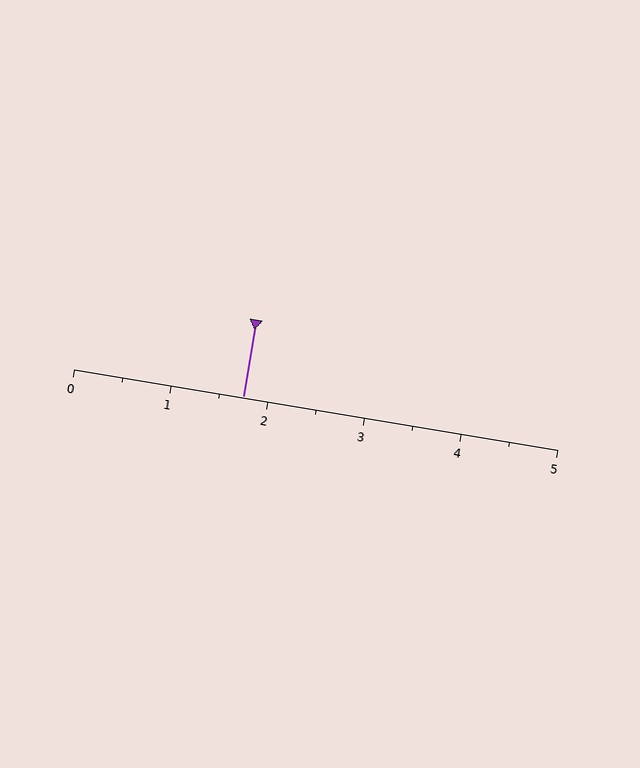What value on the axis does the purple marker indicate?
The marker indicates approximately 1.8.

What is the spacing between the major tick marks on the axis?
The major ticks are spaced 1 apart.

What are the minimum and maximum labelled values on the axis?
The axis runs from 0 to 5.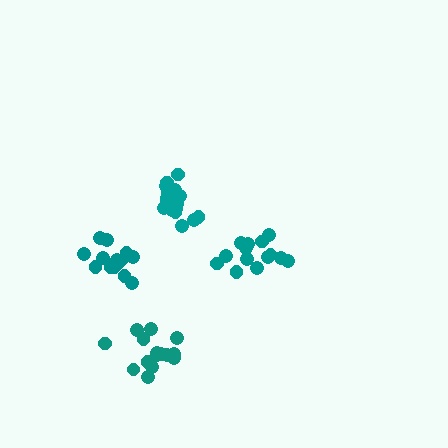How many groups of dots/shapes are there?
There are 4 groups.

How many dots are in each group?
Group 1: 15 dots, Group 2: 15 dots, Group 3: 15 dots, Group 4: 16 dots (61 total).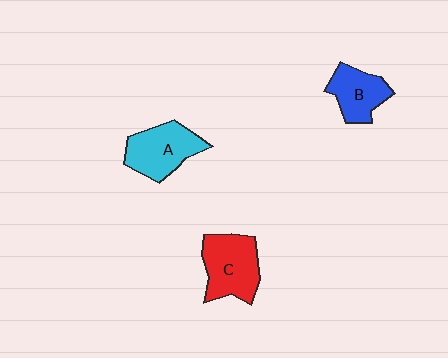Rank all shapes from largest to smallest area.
From largest to smallest: C (red), A (cyan), B (blue).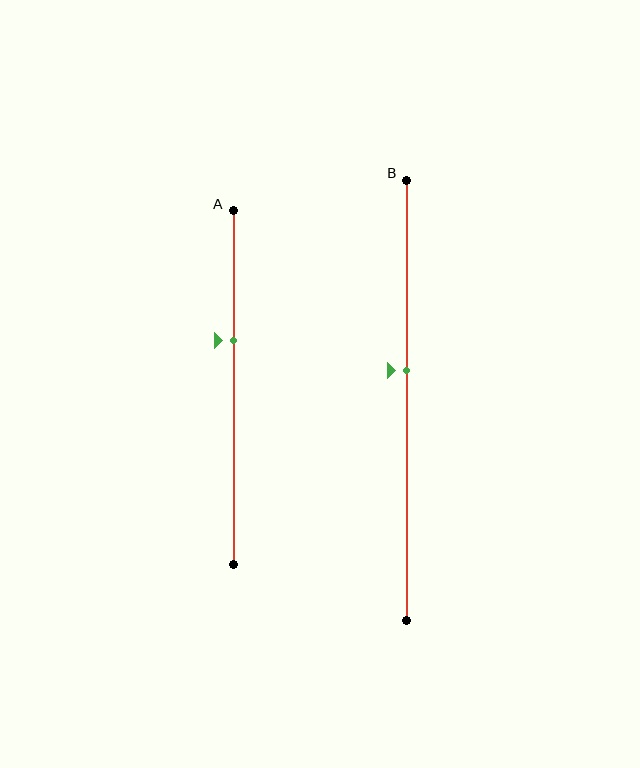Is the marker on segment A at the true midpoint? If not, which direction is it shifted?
No, the marker on segment A is shifted upward by about 13% of the segment length.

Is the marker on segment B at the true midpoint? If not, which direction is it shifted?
No, the marker on segment B is shifted upward by about 7% of the segment length.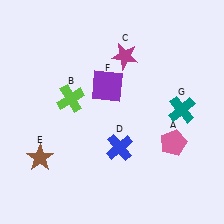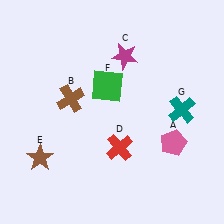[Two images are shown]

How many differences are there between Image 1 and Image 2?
There are 3 differences between the two images.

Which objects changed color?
B changed from lime to brown. D changed from blue to red. F changed from purple to green.